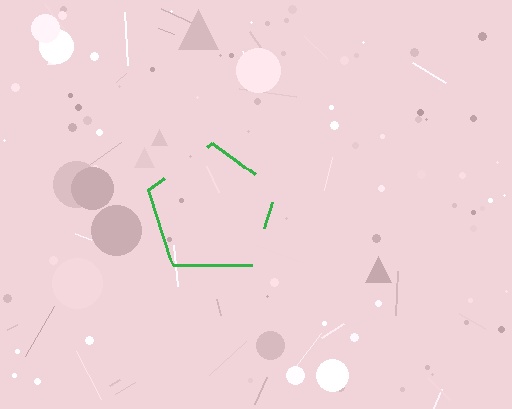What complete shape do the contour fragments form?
The contour fragments form a pentagon.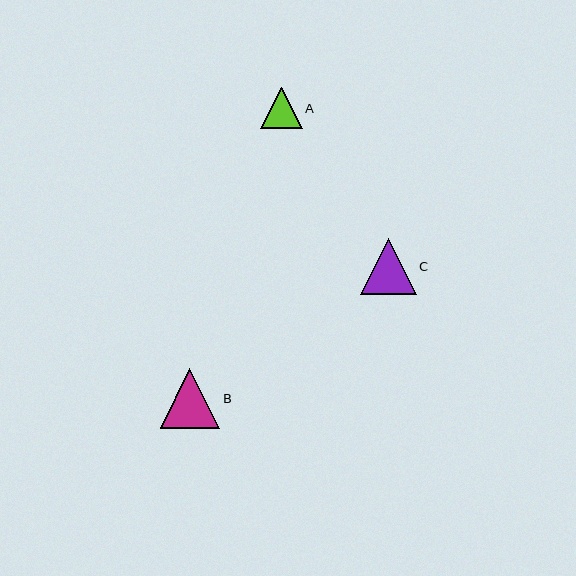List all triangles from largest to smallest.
From largest to smallest: B, C, A.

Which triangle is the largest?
Triangle B is the largest with a size of approximately 60 pixels.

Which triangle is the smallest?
Triangle A is the smallest with a size of approximately 42 pixels.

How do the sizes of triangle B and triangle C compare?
Triangle B and triangle C are approximately the same size.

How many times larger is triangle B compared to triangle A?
Triangle B is approximately 1.4 times the size of triangle A.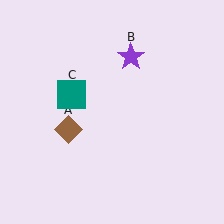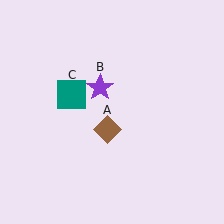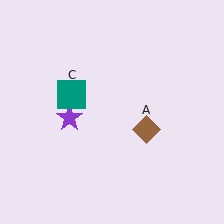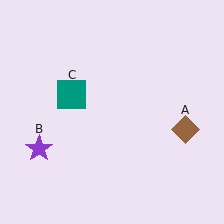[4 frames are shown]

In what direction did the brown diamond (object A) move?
The brown diamond (object A) moved right.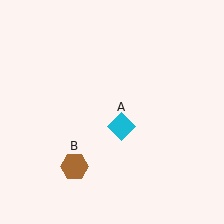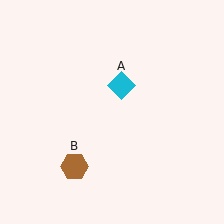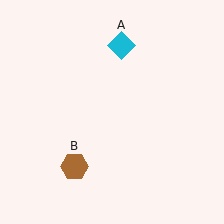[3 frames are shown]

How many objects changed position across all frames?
1 object changed position: cyan diamond (object A).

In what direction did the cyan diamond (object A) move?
The cyan diamond (object A) moved up.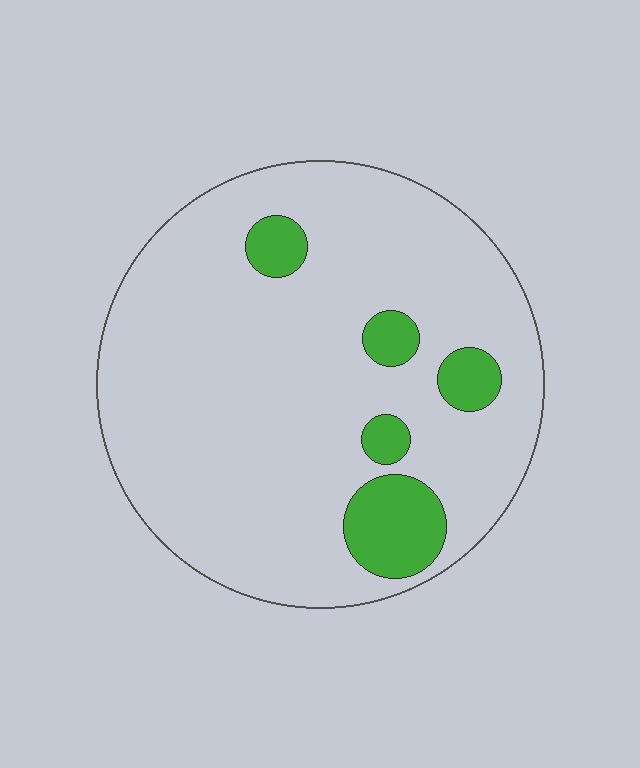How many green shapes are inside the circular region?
5.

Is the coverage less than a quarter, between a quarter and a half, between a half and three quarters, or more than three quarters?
Less than a quarter.